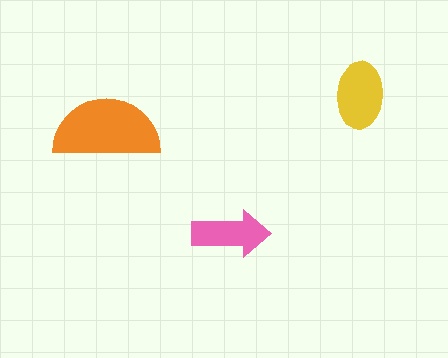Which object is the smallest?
The pink arrow.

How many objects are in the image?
There are 3 objects in the image.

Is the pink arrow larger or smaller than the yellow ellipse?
Smaller.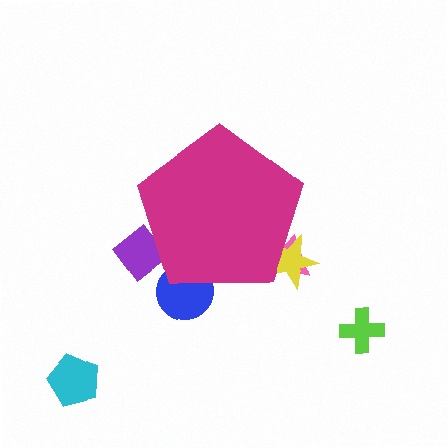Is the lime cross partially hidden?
No, the lime cross is fully visible.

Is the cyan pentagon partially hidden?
No, the cyan pentagon is fully visible.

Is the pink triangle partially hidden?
Yes, the pink triangle is partially hidden behind the magenta pentagon.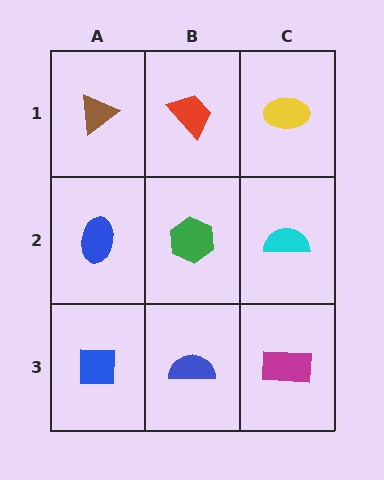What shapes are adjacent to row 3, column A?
A blue ellipse (row 2, column A), a blue semicircle (row 3, column B).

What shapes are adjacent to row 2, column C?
A yellow ellipse (row 1, column C), a magenta rectangle (row 3, column C), a green hexagon (row 2, column B).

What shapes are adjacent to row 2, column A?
A brown triangle (row 1, column A), a blue square (row 3, column A), a green hexagon (row 2, column B).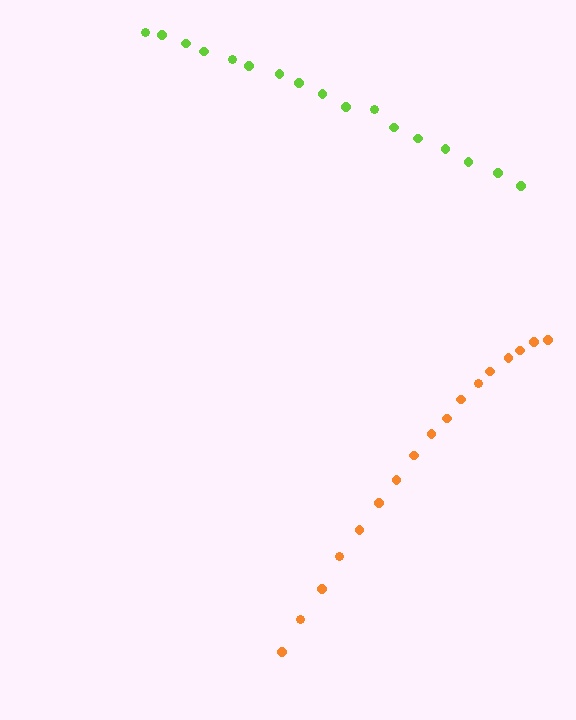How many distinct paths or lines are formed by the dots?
There are 2 distinct paths.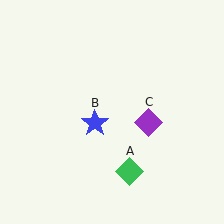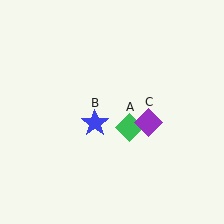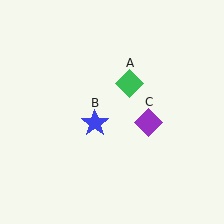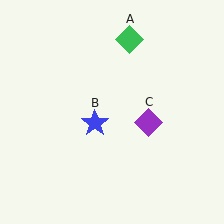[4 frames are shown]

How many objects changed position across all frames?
1 object changed position: green diamond (object A).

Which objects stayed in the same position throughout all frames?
Blue star (object B) and purple diamond (object C) remained stationary.